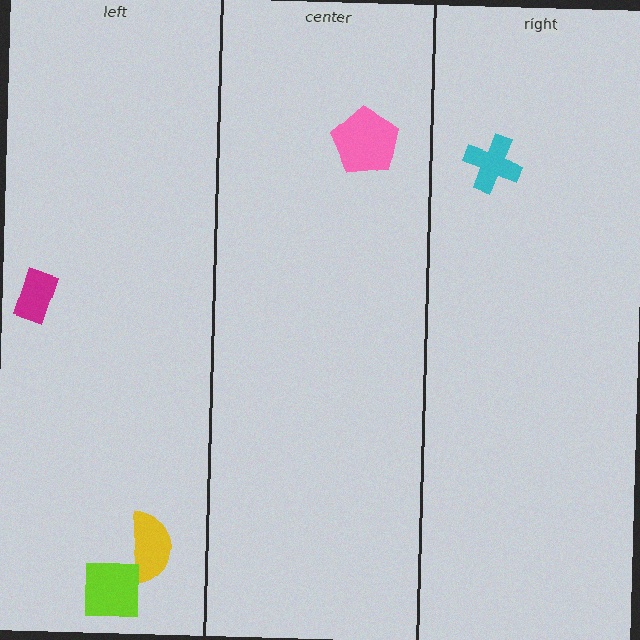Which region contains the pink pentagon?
The center region.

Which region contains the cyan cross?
The right region.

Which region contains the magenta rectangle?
The left region.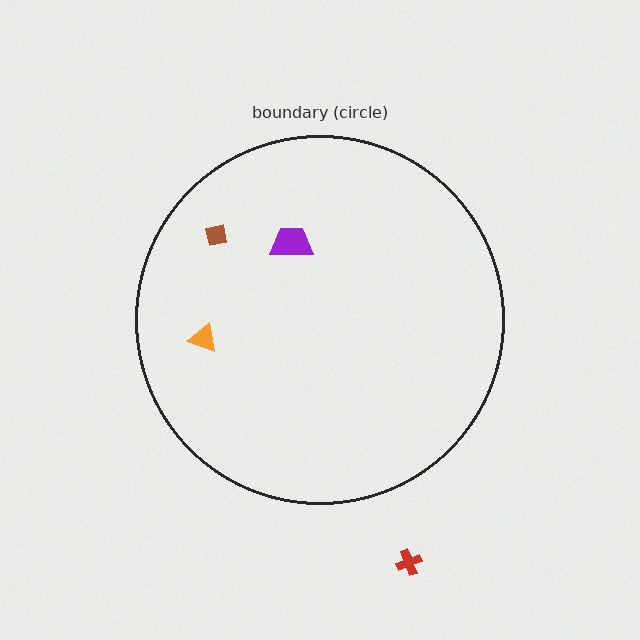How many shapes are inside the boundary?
3 inside, 1 outside.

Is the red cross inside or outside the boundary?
Outside.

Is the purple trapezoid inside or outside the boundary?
Inside.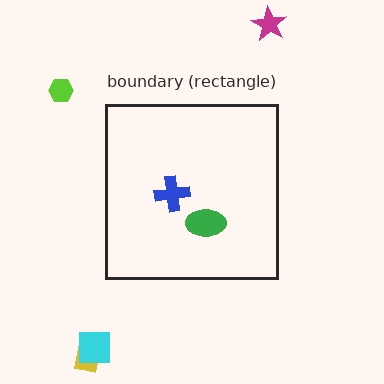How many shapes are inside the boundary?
2 inside, 4 outside.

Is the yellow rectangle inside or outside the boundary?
Outside.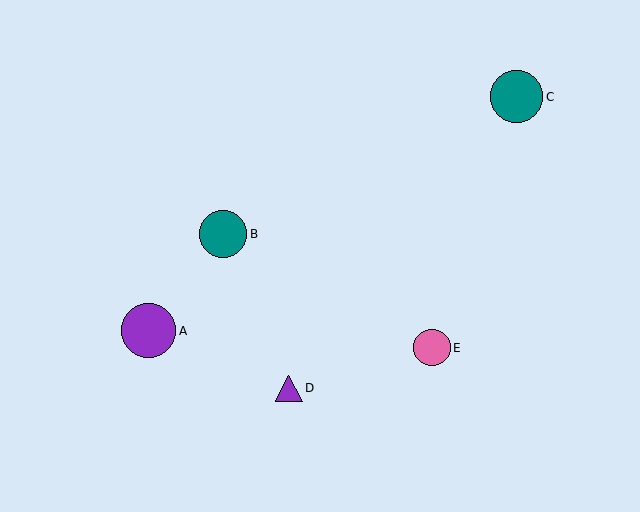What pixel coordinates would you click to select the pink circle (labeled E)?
Click at (432, 348) to select the pink circle E.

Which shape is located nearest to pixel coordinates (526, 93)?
The teal circle (labeled C) at (517, 97) is nearest to that location.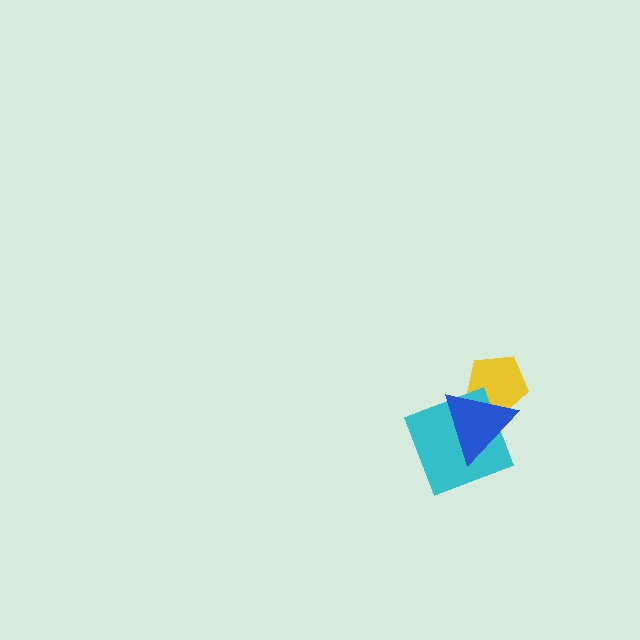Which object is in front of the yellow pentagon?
The blue triangle is in front of the yellow pentagon.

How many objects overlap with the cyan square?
1 object overlaps with the cyan square.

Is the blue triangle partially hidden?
No, no other shape covers it.